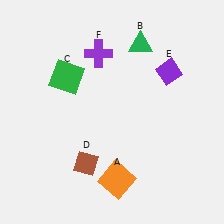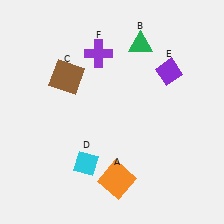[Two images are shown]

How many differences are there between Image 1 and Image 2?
There are 2 differences between the two images.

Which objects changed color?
C changed from green to brown. D changed from brown to cyan.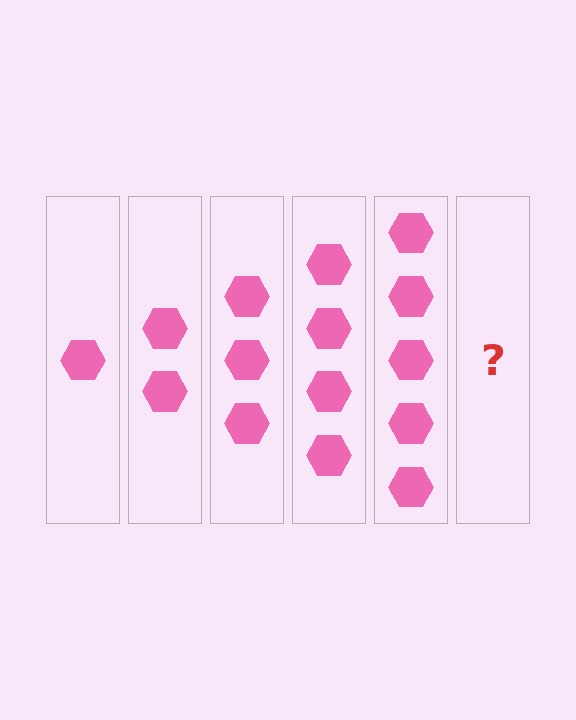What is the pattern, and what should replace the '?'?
The pattern is that each step adds one more hexagon. The '?' should be 6 hexagons.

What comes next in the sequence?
The next element should be 6 hexagons.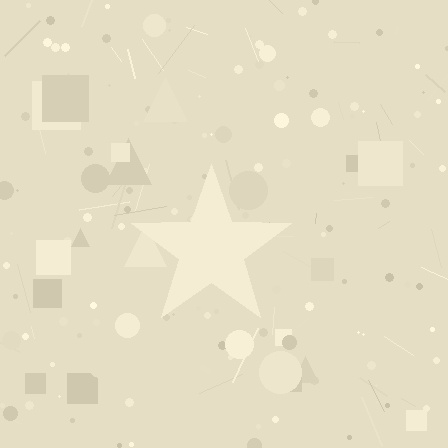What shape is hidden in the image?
A star is hidden in the image.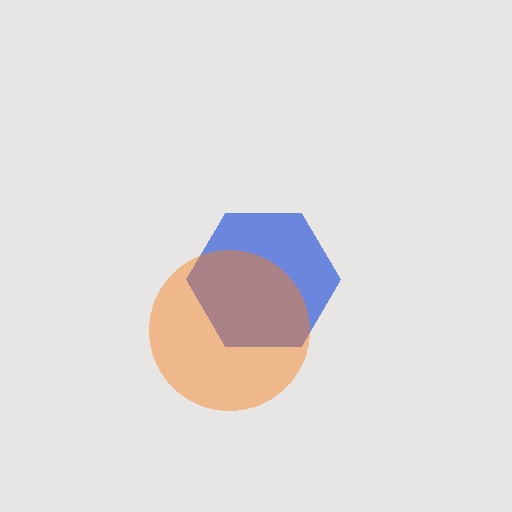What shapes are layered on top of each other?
The layered shapes are: a blue hexagon, an orange circle.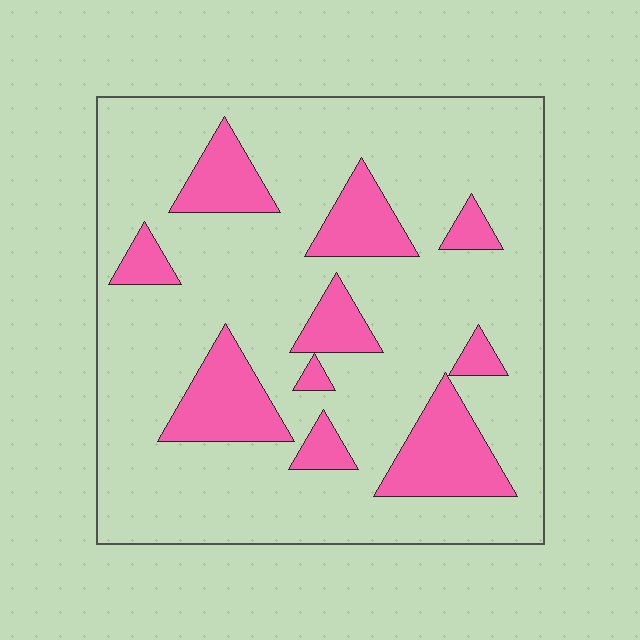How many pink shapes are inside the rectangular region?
10.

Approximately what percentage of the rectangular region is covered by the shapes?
Approximately 20%.